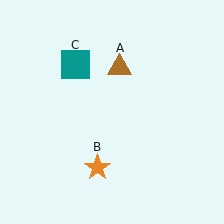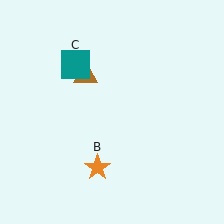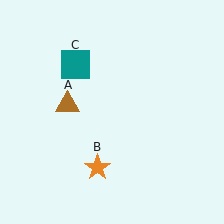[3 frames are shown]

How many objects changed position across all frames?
1 object changed position: brown triangle (object A).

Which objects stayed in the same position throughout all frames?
Orange star (object B) and teal square (object C) remained stationary.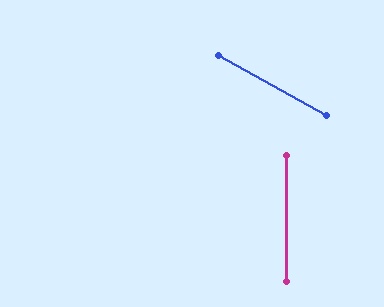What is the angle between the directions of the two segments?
Approximately 61 degrees.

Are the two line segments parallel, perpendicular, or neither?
Neither parallel nor perpendicular — they differ by about 61°.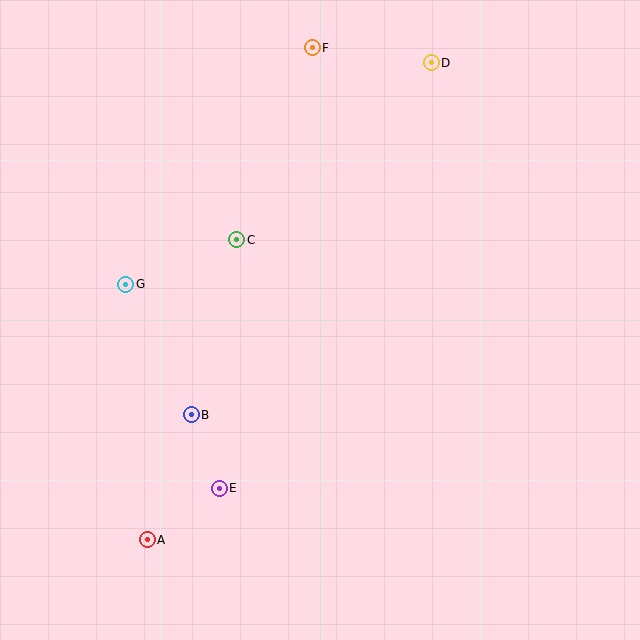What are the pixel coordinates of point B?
Point B is at (191, 415).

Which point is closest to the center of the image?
Point C at (237, 240) is closest to the center.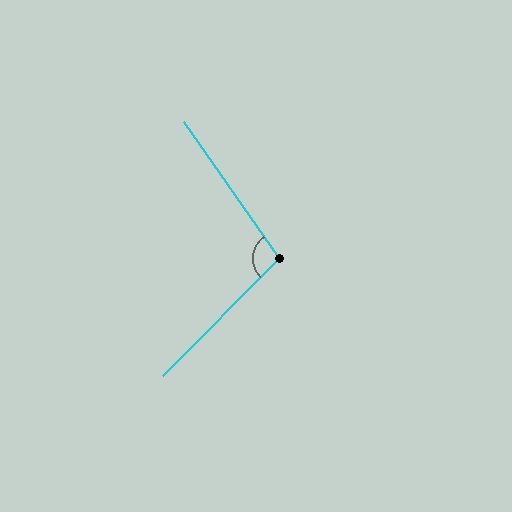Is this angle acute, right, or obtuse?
It is obtuse.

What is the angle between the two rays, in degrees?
Approximately 100 degrees.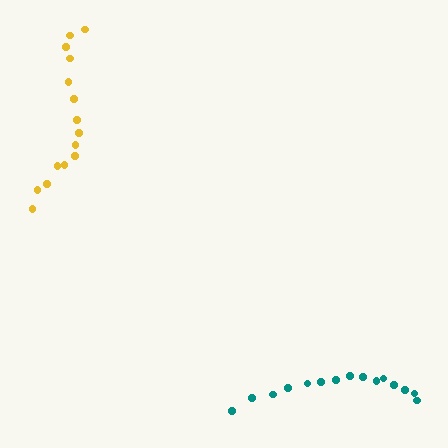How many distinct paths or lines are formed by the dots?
There are 2 distinct paths.